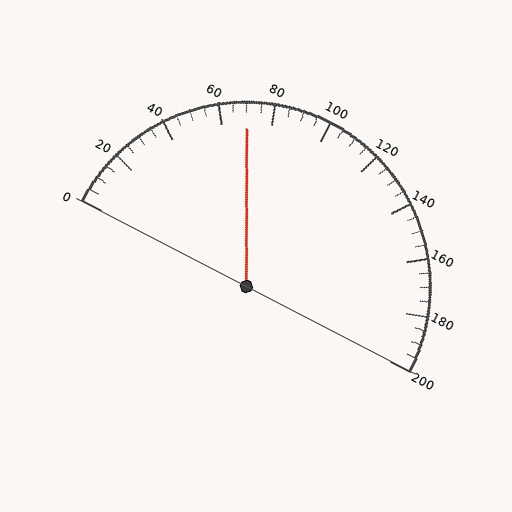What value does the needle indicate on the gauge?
The needle indicates approximately 70.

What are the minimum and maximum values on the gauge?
The gauge ranges from 0 to 200.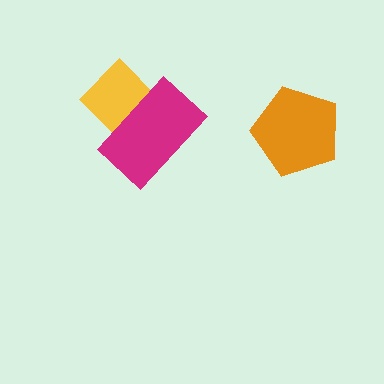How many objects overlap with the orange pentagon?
0 objects overlap with the orange pentagon.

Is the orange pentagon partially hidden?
No, no other shape covers it.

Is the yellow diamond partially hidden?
Yes, it is partially covered by another shape.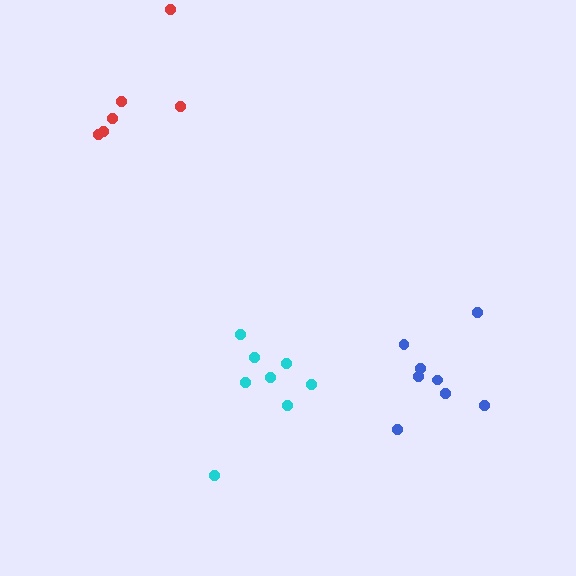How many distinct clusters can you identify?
There are 3 distinct clusters.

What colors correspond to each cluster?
The clusters are colored: cyan, blue, red.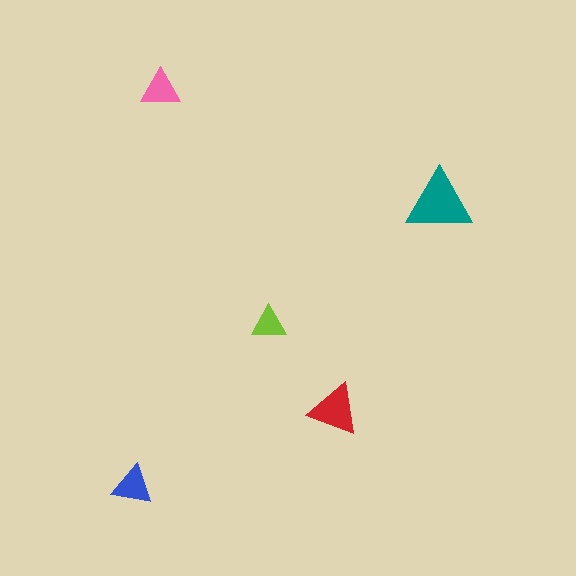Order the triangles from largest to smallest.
the teal one, the red one, the blue one, the pink one, the lime one.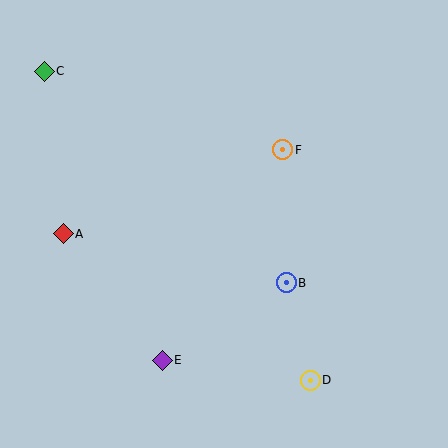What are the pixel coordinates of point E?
Point E is at (162, 360).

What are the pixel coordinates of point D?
Point D is at (310, 380).